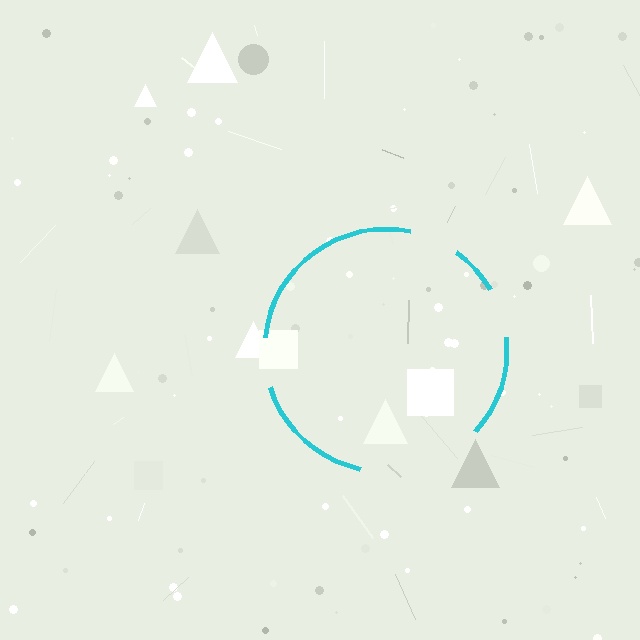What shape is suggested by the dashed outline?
The dashed outline suggests a circle.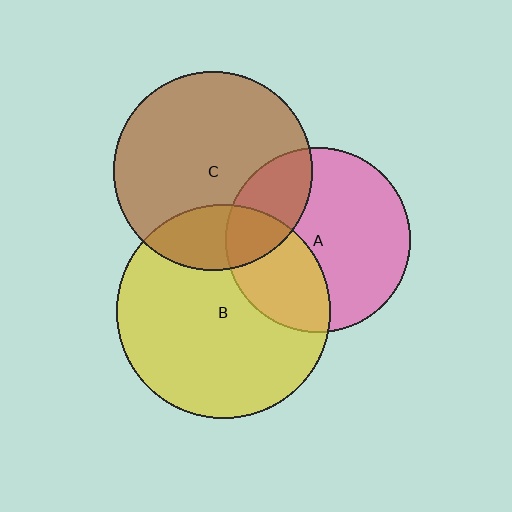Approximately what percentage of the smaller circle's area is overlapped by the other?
Approximately 25%.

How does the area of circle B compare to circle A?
Approximately 1.3 times.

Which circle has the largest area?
Circle B (yellow).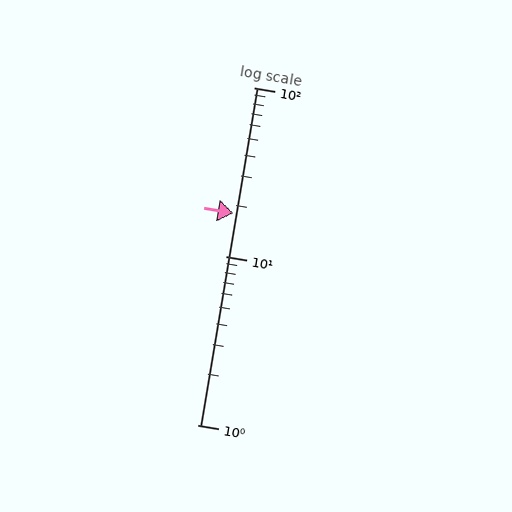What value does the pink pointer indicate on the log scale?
The pointer indicates approximately 18.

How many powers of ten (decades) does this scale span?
The scale spans 2 decades, from 1 to 100.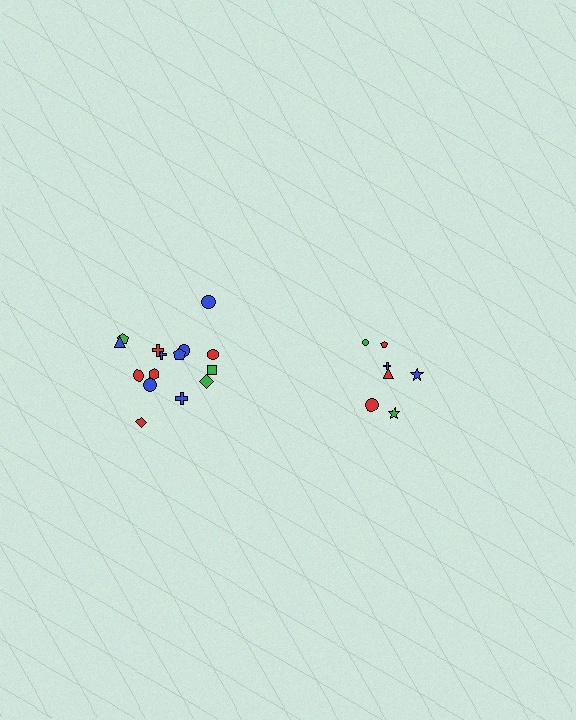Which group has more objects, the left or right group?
The left group.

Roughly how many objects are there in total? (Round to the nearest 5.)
Roughly 20 objects in total.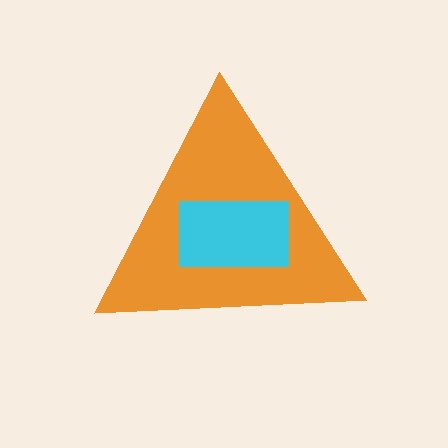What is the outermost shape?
The orange triangle.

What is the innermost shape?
The cyan rectangle.